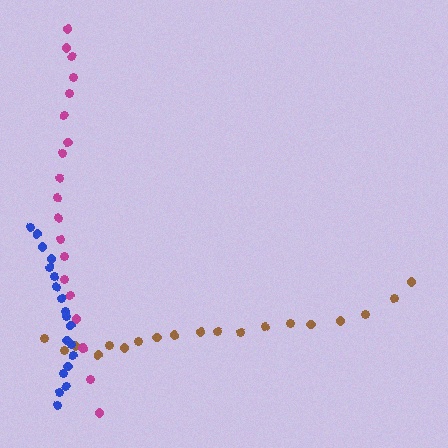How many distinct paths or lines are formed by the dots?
There are 3 distinct paths.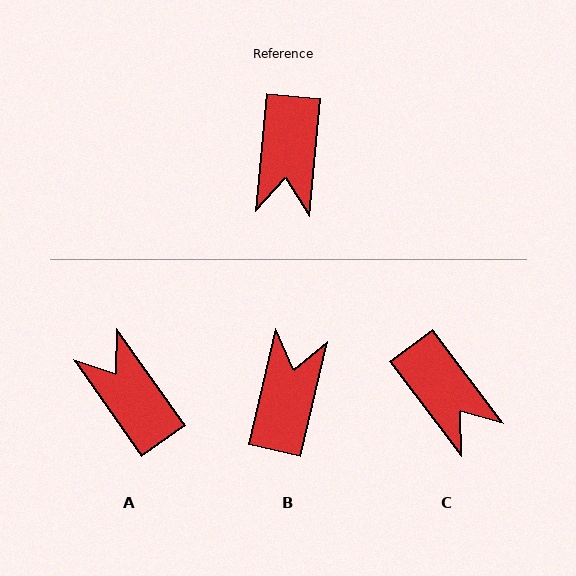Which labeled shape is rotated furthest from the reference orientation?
B, about 172 degrees away.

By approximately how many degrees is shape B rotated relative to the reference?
Approximately 172 degrees counter-clockwise.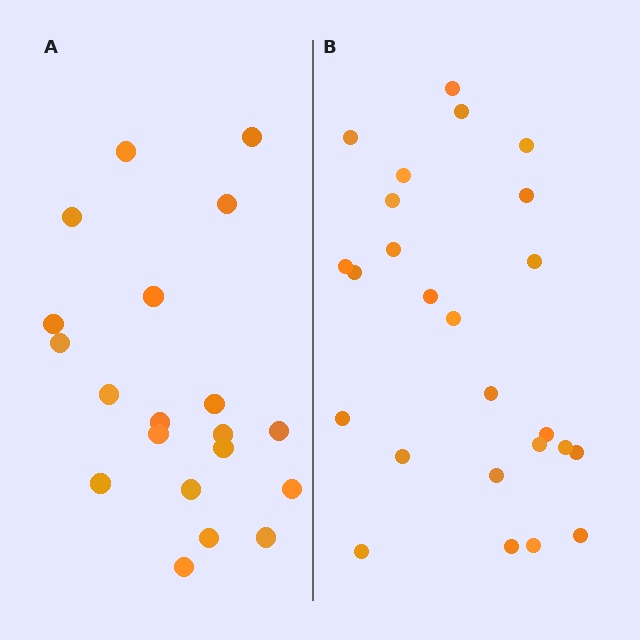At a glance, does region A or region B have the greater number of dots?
Region B (the right region) has more dots.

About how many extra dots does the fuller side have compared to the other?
Region B has about 5 more dots than region A.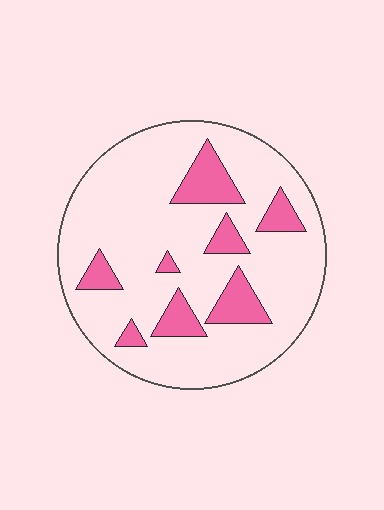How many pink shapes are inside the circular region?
8.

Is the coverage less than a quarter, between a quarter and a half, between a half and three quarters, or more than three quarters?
Less than a quarter.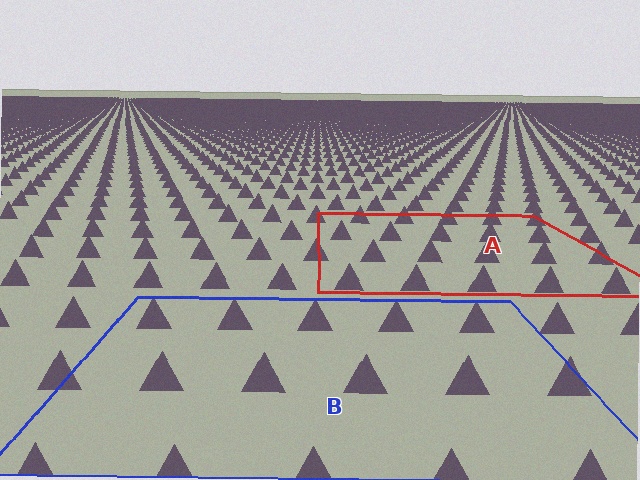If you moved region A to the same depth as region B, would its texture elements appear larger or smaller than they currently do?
They would appear larger. At a closer depth, the same texture elements are projected at a bigger on-screen size.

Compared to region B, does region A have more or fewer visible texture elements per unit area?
Region A has more texture elements per unit area — they are packed more densely because it is farther away.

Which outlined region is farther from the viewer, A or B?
Region A is farther from the viewer — the texture elements inside it appear smaller and more densely packed.